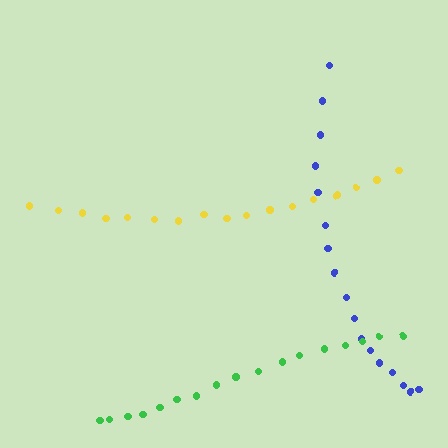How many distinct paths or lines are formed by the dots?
There are 3 distinct paths.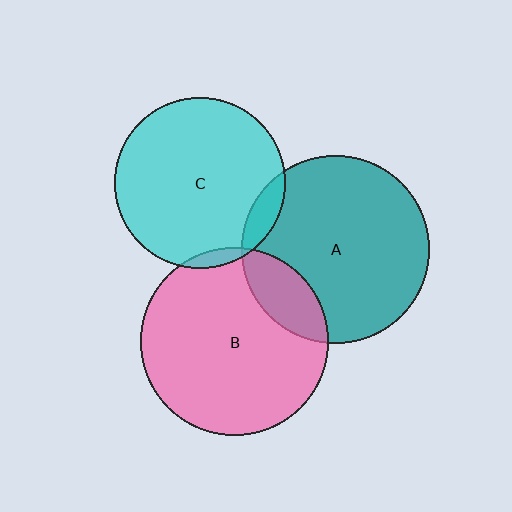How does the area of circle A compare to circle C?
Approximately 1.2 times.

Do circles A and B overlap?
Yes.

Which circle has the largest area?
Circle B (pink).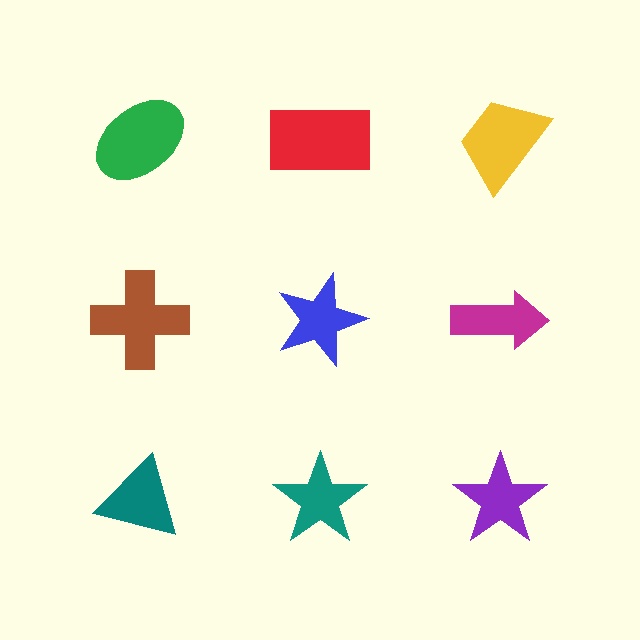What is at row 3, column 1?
A teal triangle.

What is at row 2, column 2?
A blue star.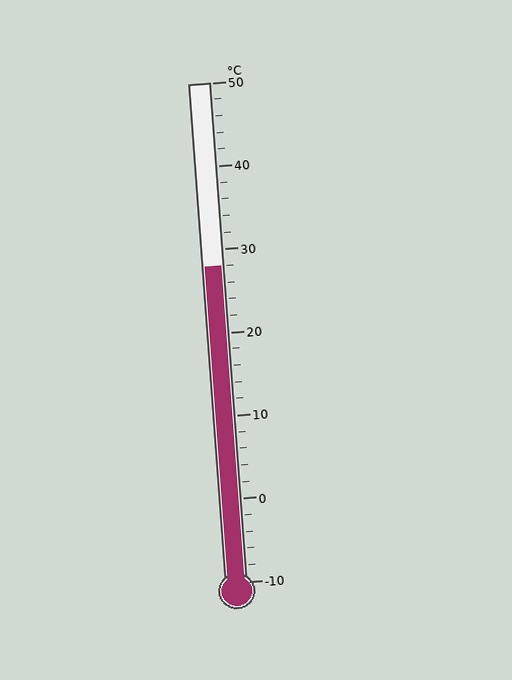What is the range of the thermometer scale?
The thermometer scale ranges from -10°C to 50°C.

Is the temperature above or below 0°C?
The temperature is above 0°C.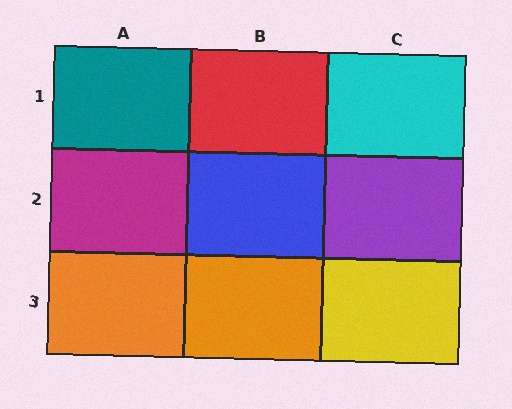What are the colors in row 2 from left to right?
Magenta, blue, purple.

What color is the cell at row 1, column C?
Cyan.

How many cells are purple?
1 cell is purple.